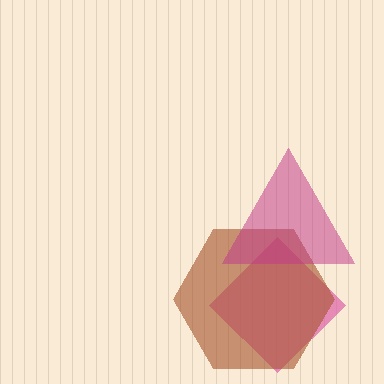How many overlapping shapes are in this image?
There are 3 overlapping shapes in the image.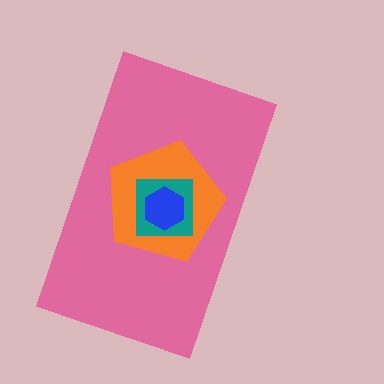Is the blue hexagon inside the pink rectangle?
Yes.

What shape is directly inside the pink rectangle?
The orange pentagon.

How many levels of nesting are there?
4.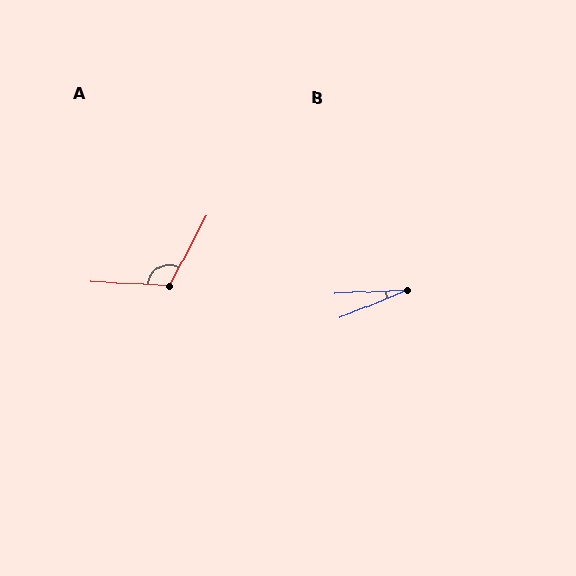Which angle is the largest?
A, at approximately 115 degrees.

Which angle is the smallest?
B, at approximately 20 degrees.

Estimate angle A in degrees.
Approximately 115 degrees.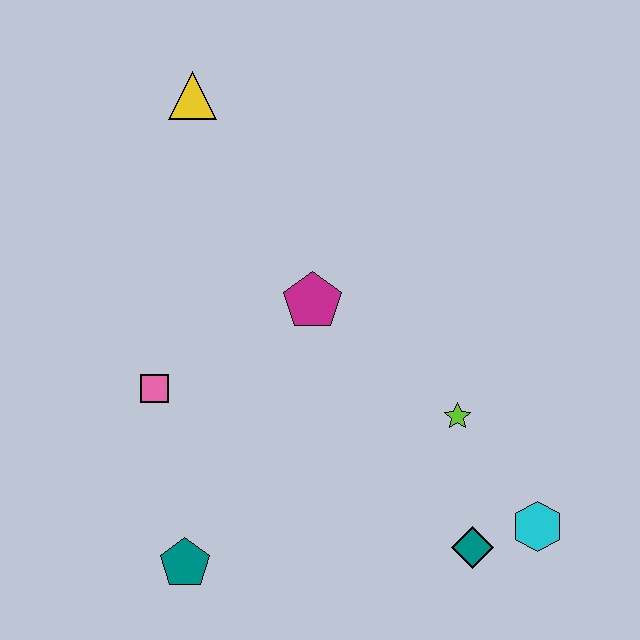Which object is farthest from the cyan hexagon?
The yellow triangle is farthest from the cyan hexagon.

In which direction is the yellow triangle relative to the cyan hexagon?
The yellow triangle is above the cyan hexagon.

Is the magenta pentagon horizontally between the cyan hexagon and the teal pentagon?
Yes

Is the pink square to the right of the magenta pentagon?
No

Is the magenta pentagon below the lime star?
No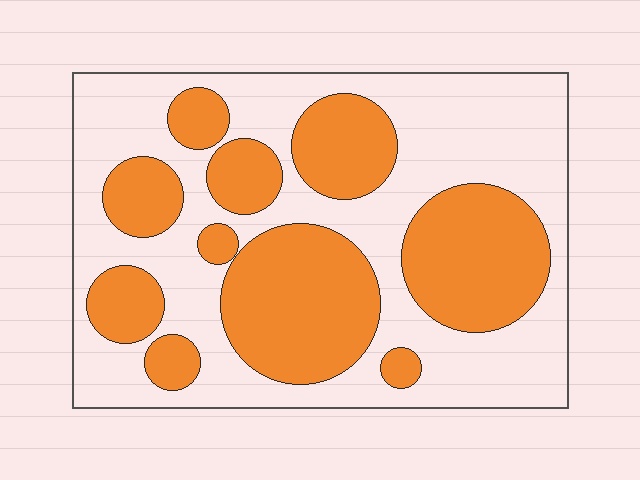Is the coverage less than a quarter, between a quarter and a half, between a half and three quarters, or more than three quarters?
Between a quarter and a half.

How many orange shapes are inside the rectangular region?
10.